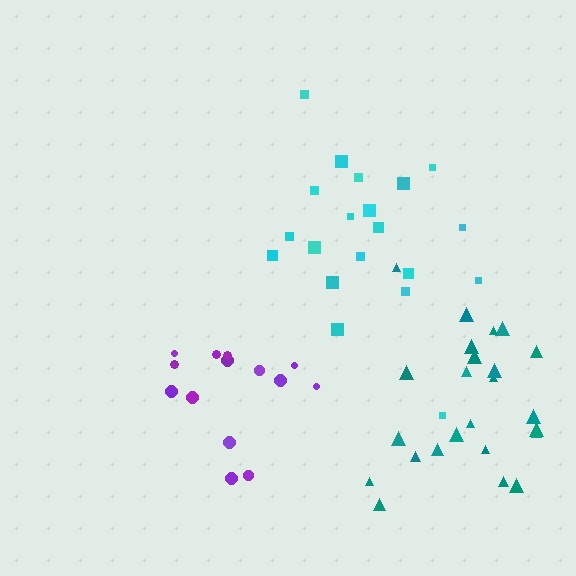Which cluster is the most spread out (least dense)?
Purple.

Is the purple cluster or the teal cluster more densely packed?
Teal.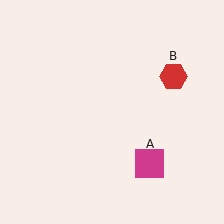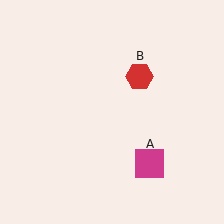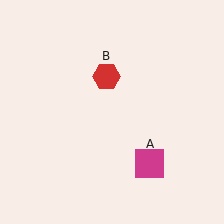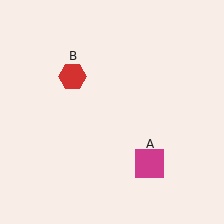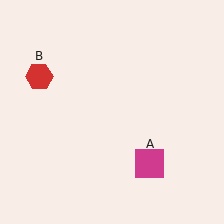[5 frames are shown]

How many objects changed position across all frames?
1 object changed position: red hexagon (object B).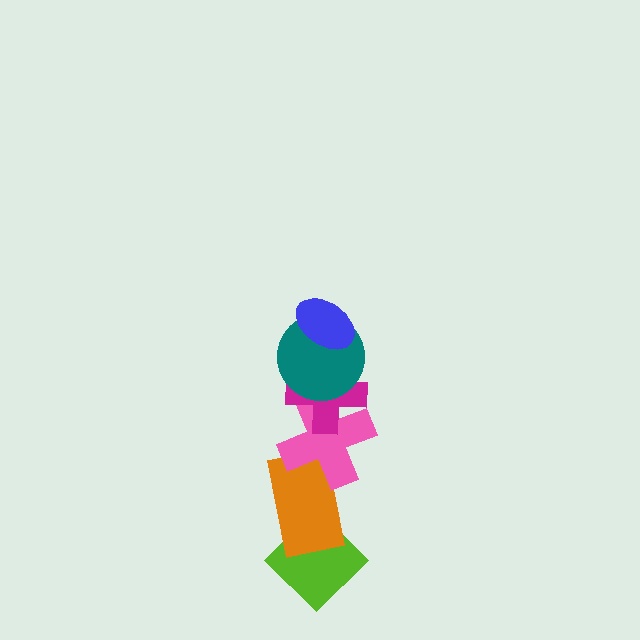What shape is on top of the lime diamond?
The orange rectangle is on top of the lime diamond.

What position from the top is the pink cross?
The pink cross is 4th from the top.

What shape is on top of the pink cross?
The magenta cross is on top of the pink cross.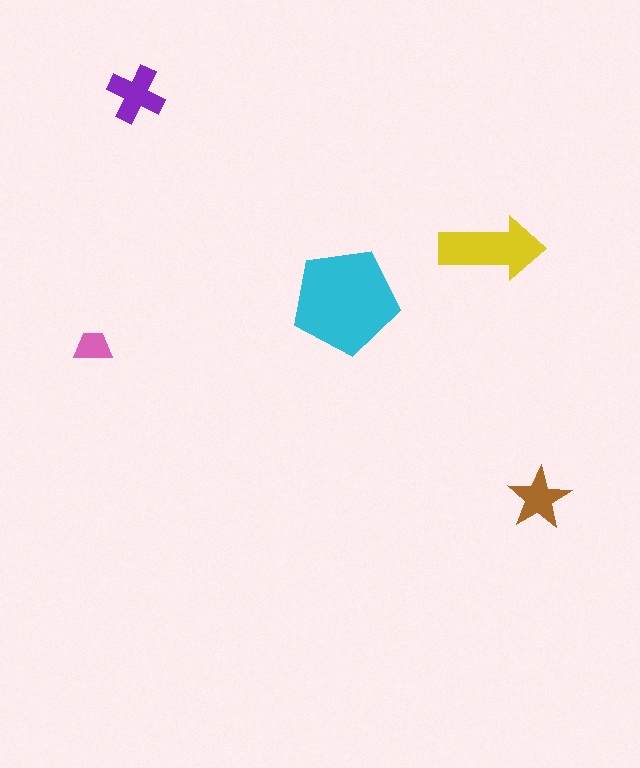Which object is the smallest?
The pink trapezoid.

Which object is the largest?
The cyan pentagon.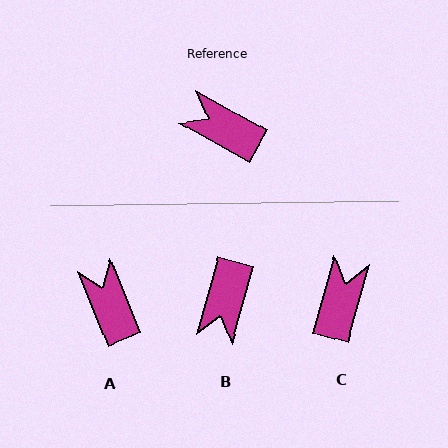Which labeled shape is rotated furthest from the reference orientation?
B, about 103 degrees away.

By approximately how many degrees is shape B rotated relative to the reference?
Approximately 103 degrees counter-clockwise.